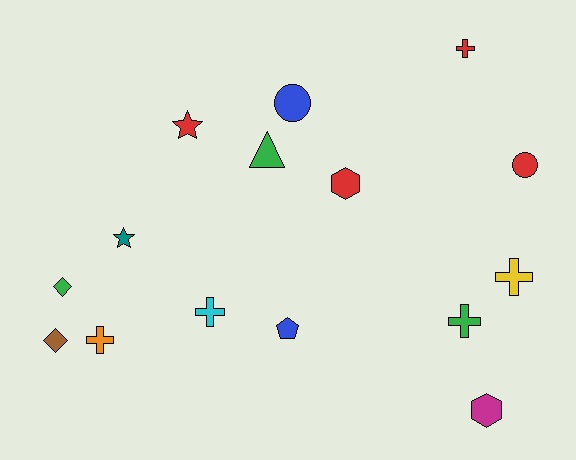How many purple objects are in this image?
There are no purple objects.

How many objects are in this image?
There are 15 objects.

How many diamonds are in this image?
There are 2 diamonds.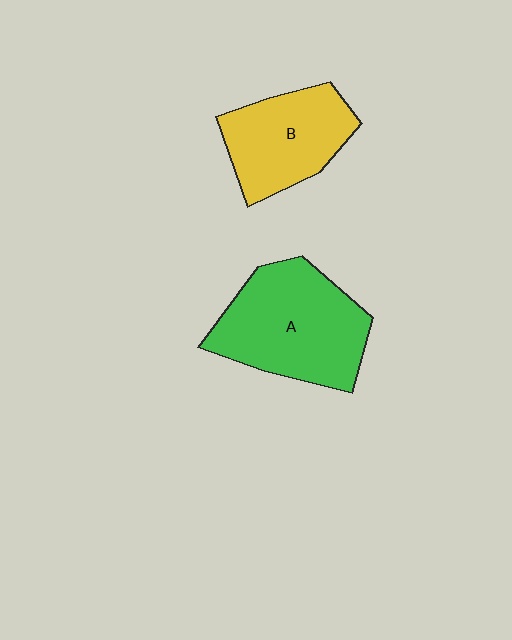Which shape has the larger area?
Shape A (green).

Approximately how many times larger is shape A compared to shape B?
Approximately 1.4 times.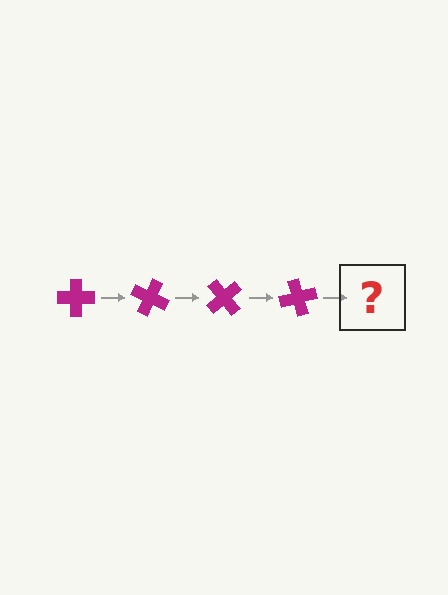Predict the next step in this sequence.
The next step is a magenta cross rotated 100 degrees.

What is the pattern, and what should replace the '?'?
The pattern is that the cross rotates 25 degrees each step. The '?' should be a magenta cross rotated 100 degrees.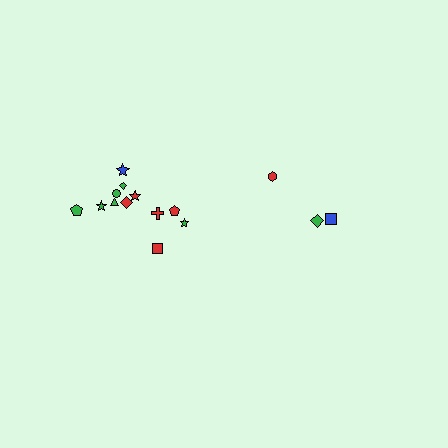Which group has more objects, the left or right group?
The left group.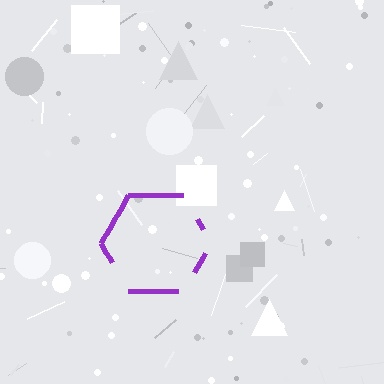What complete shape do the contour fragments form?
The contour fragments form a hexagon.